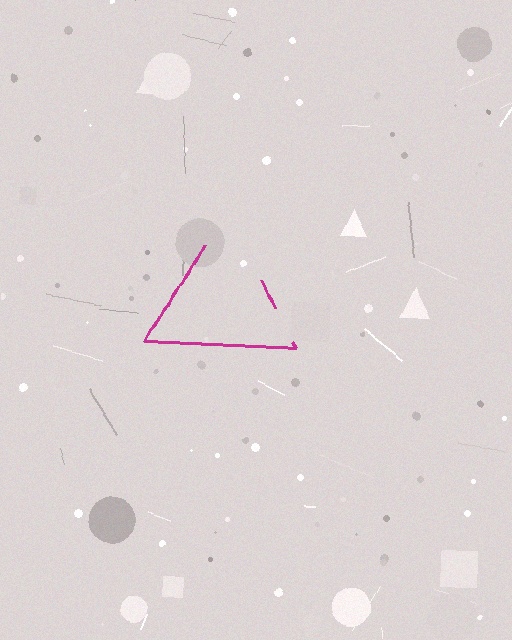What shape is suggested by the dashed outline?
The dashed outline suggests a triangle.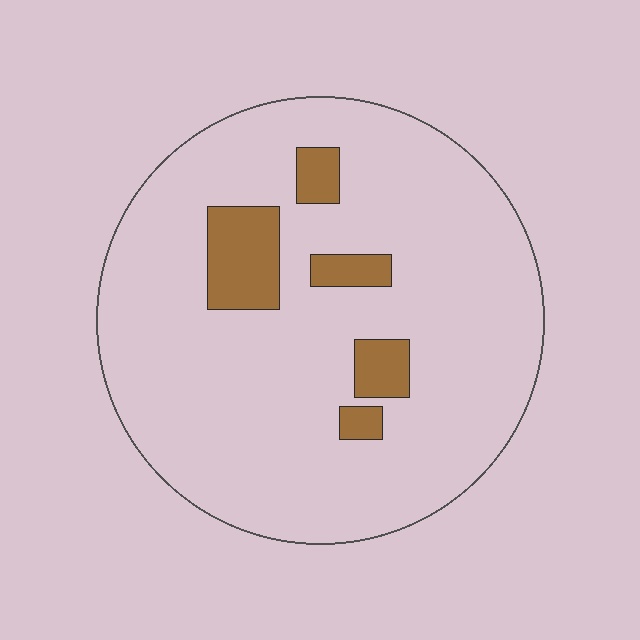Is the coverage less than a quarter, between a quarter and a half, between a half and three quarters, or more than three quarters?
Less than a quarter.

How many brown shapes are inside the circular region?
5.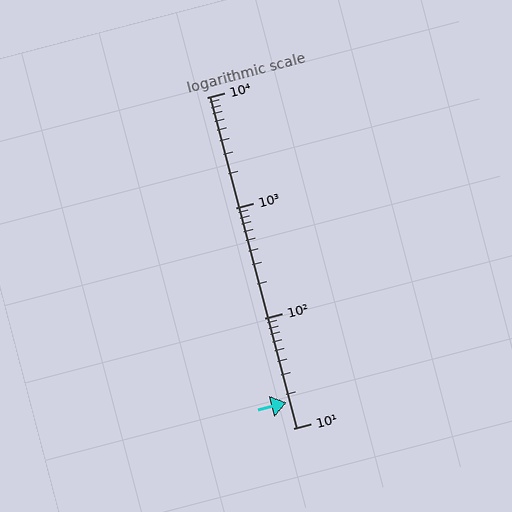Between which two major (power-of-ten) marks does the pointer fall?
The pointer is between 10 and 100.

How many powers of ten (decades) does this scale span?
The scale spans 3 decades, from 10 to 10000.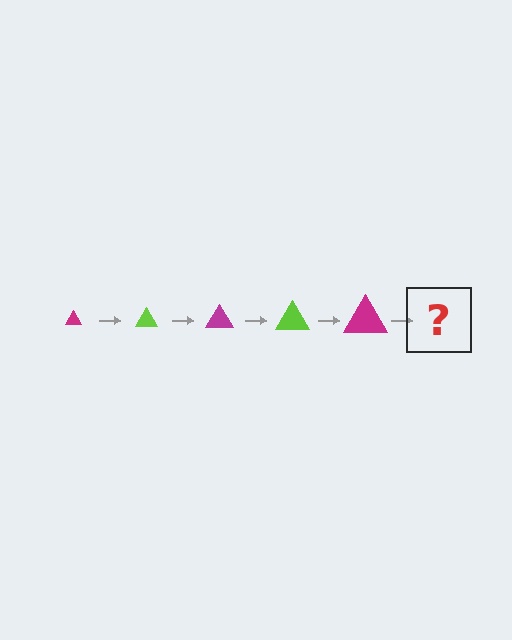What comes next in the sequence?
The next element should be a lime triangle, larger than the previous one.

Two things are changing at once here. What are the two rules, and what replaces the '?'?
The two rules are that the triangle grows larger each step and the color cycles through magenta and lime. The '?' should be a lime triangle, larger than the previous one.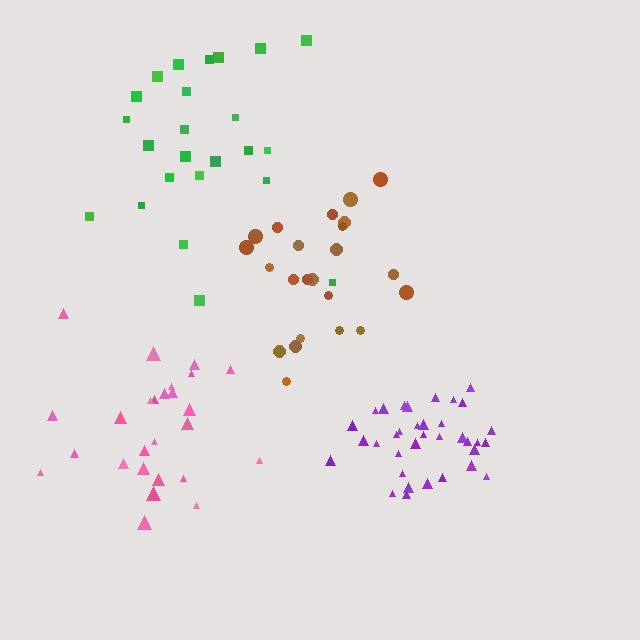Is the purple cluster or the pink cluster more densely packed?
Purple.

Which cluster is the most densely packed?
Purple.